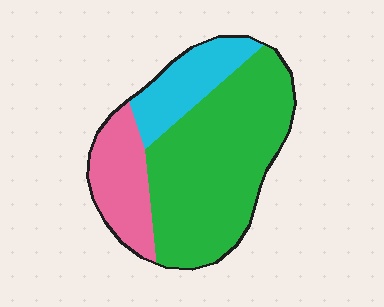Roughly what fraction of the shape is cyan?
Cyan covers roughly 20% of the shape.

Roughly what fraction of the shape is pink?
Pink takes up about one fifth (1/5) of the shape.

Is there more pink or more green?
Green.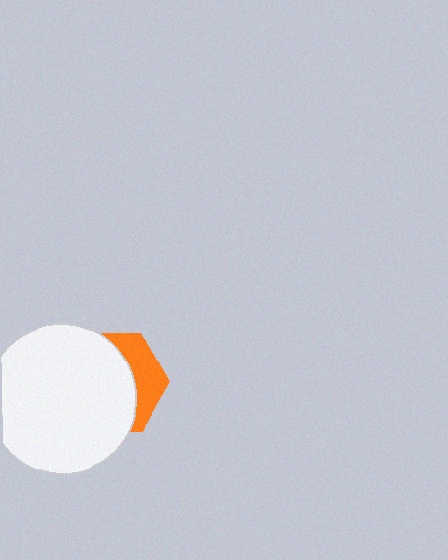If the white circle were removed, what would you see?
You would see the complete orange hexagon.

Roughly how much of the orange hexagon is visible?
A small part of it is visible (roughly 31%).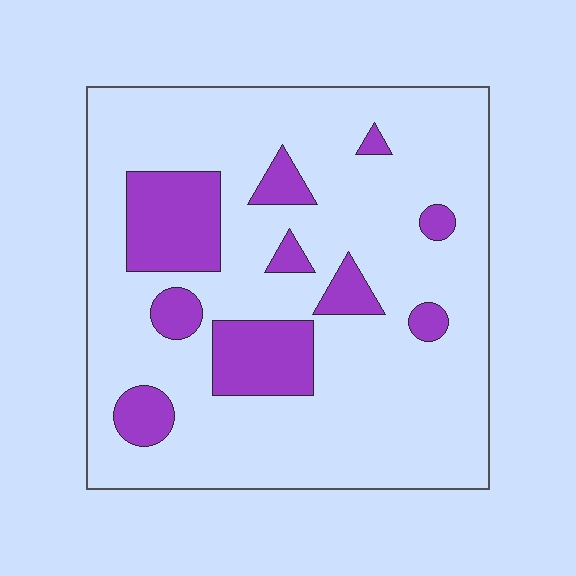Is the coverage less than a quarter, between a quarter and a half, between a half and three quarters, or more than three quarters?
Less than a quarter.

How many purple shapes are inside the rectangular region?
10.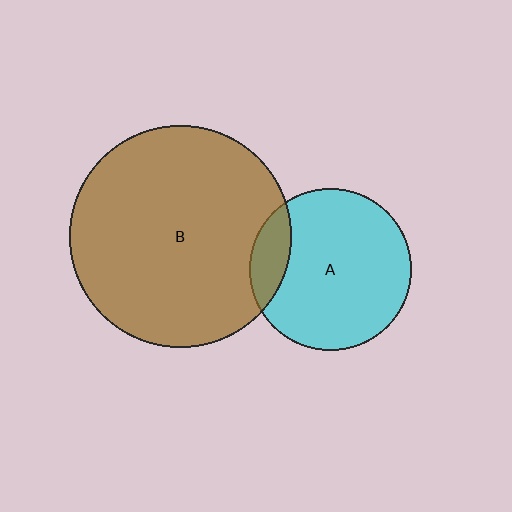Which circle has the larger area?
Circle B (brown).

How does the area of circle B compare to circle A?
Approximately 1.9 times.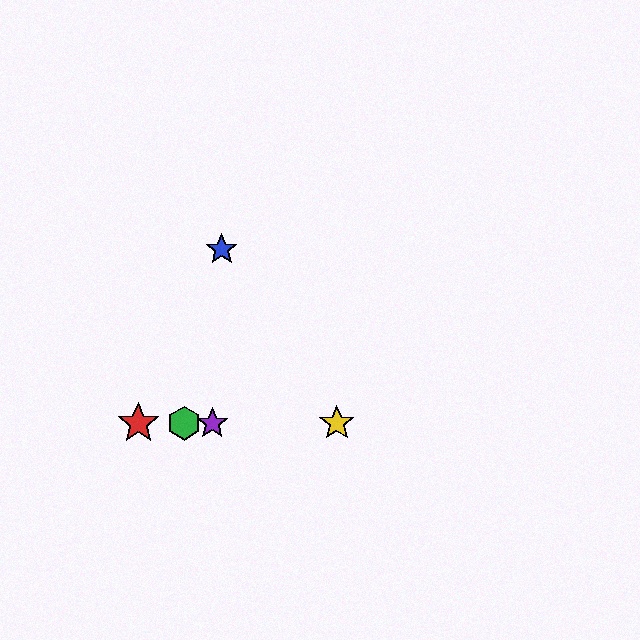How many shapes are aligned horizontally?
4 shapes (the red star, the green hexagon, the yellow star, the purple star) are aligned horizontally.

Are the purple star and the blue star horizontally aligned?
No, the purple star is at y≈423 and the blue star is at y≈249.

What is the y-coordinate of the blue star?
The blue star is at y≈249.